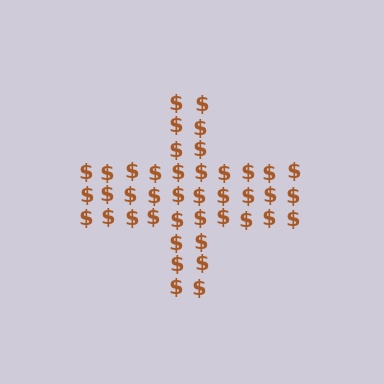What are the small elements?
The small elements are dollar signs.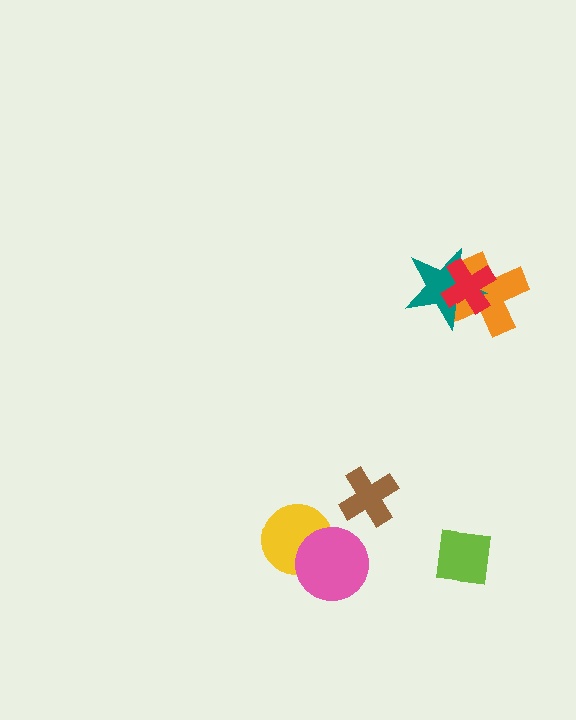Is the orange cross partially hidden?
Yes, it is partially covered by another shape.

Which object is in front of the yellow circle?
The pink circle is in front of the yellow circle.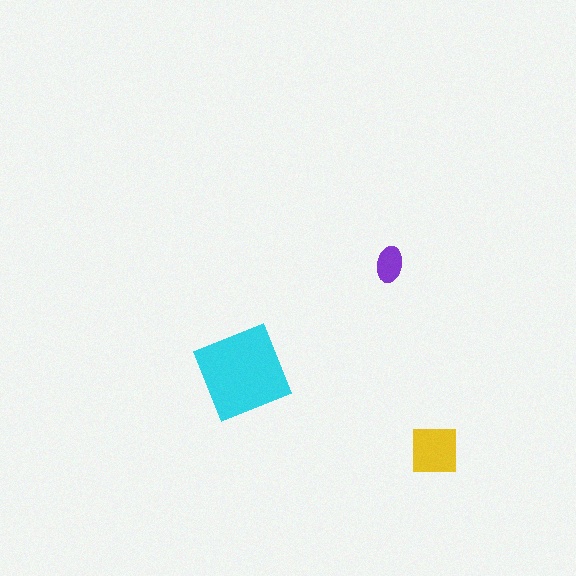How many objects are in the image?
There are 3 objects in the image.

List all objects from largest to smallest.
The cyan diamond, the yellow square, the purple ellipse.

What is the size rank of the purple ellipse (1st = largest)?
3rd.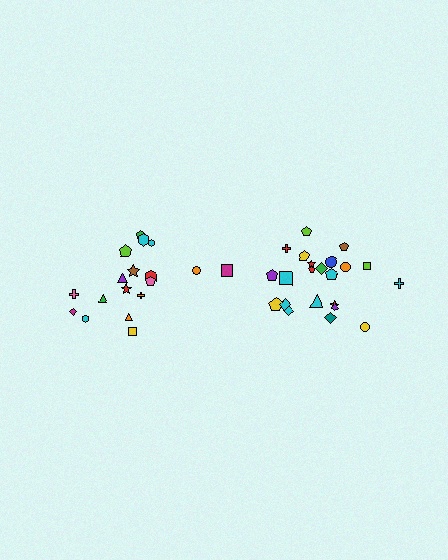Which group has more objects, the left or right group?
The right group.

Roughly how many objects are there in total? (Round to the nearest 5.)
Roughly 40 objects in total.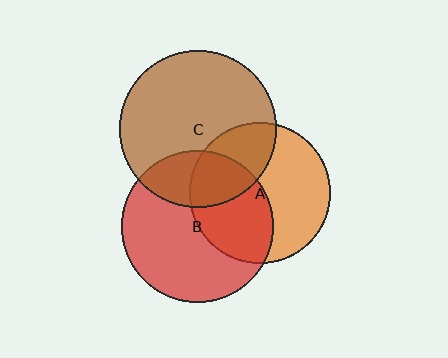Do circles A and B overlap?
Yes.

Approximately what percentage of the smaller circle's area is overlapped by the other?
Approximately 45%.